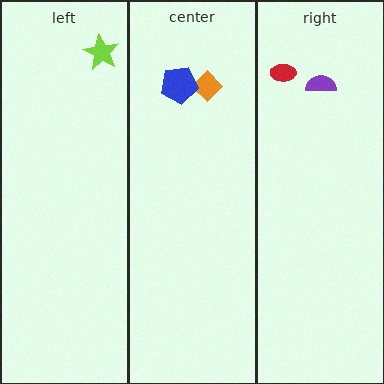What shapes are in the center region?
The orange diamond, the blue pentagon.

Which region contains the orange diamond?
The center region.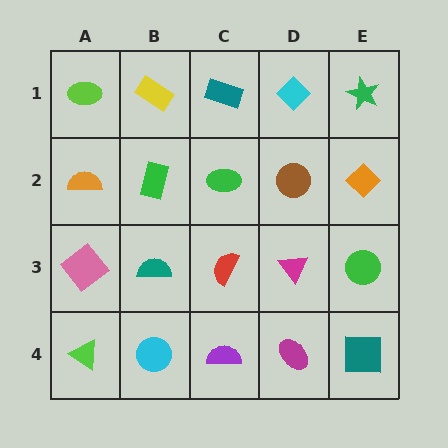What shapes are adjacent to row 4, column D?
A magenta triangle (row 3, column D), a purple semicircle (row 4, column C), a teal square (row 4, column E).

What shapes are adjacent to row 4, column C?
A red semicircle (row 3, column C), a cyan circle (row 4, column B), a magenta ellipse (row 4, column D).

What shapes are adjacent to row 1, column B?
A green rectangle (row 2, column B), a lime ellipse (row 1, column A), a teal rectangle (row 1, column C).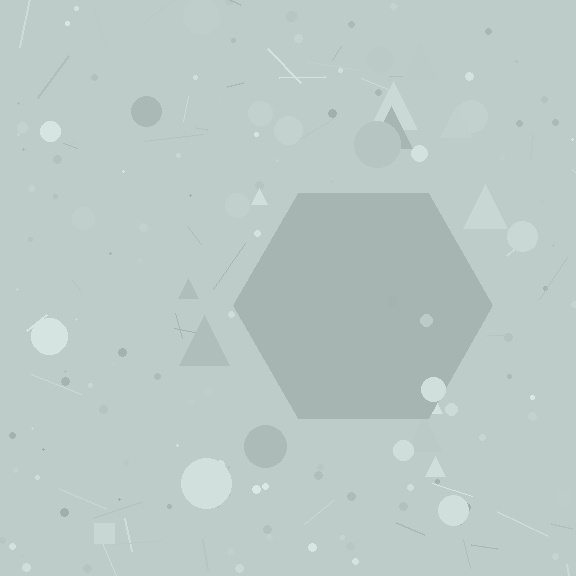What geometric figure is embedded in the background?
A hexagon is embedded in the background.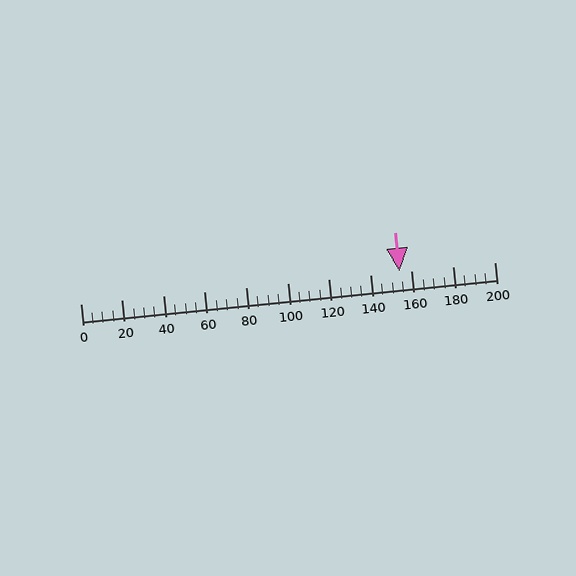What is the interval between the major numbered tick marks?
The major tick marks are spaced 20 units apart.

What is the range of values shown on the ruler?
The ruler shows values from 0 to 200.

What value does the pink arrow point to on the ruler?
The pink arrow points to approximately 154.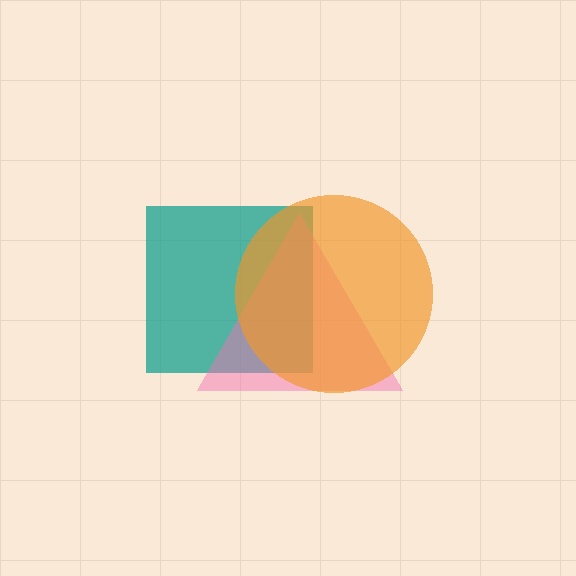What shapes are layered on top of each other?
The layered shapes are: a teal square, a pink triangle, an orange circle.